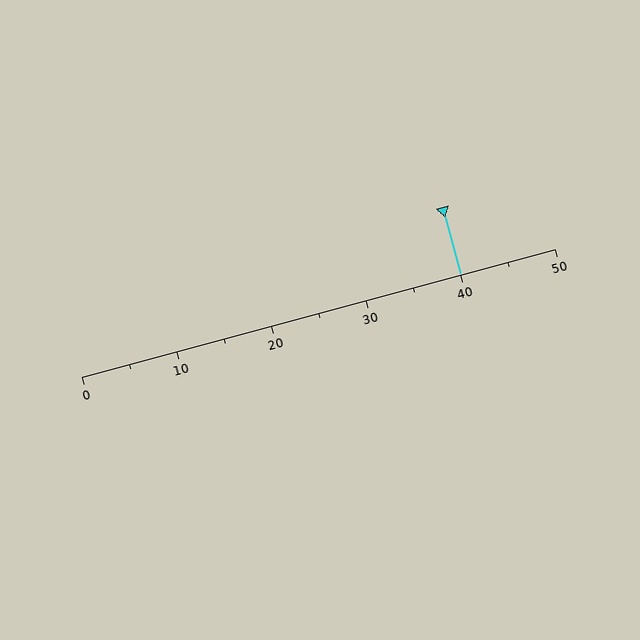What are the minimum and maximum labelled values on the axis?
The axis runs from 0 to 50.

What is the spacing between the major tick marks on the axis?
The major ticks are spaced 10 apart.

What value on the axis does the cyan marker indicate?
The marker indicates approximately 40.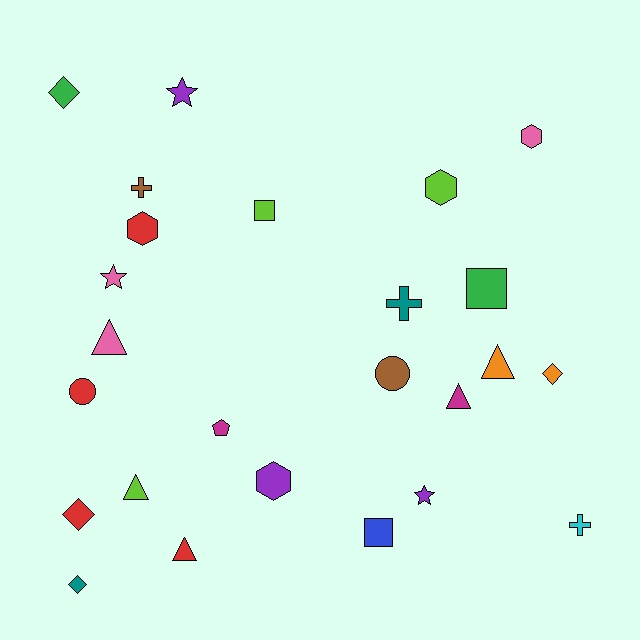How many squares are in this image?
There are 3 squares.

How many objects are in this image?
There are 25 objects.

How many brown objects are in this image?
There are 2 brown objects.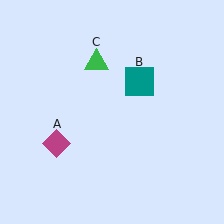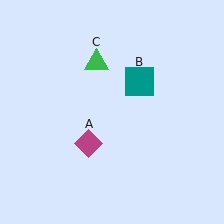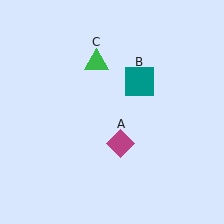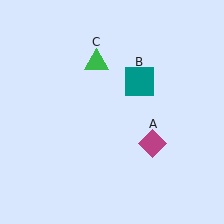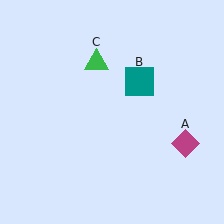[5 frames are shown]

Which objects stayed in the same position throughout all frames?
Teal square (object B) and green triangle (object C) remained stationary.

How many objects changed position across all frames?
1 object changed position: magenta diamond (object A).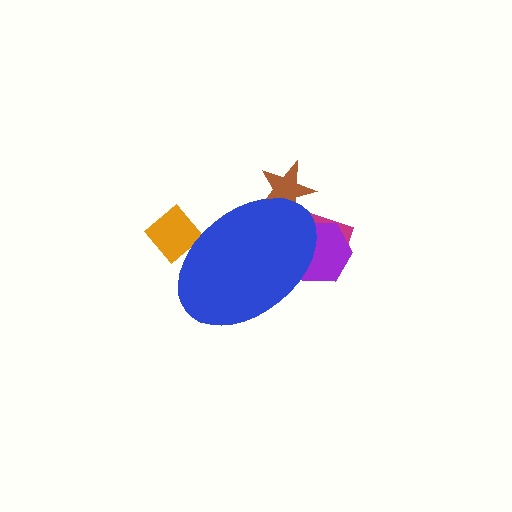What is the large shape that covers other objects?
A blue ellipse.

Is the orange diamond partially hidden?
Yes, the orange diamond is partially hidden behind the blue ellipse.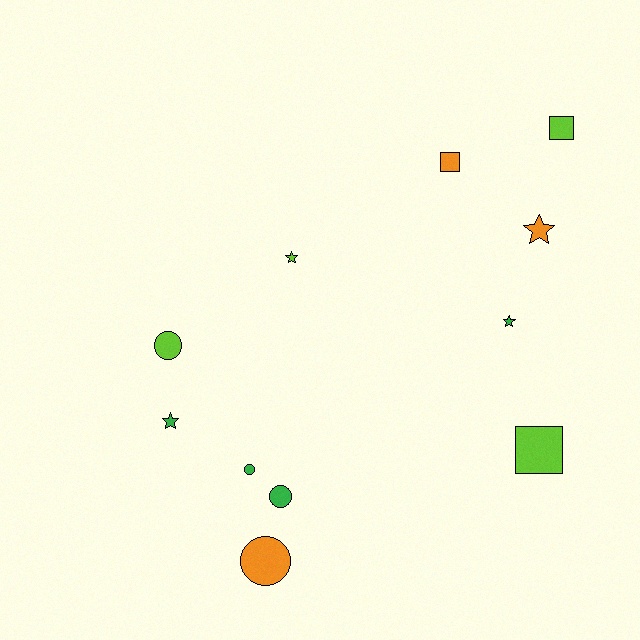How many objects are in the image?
There are 11 objects.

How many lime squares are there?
There are 2 lime squares.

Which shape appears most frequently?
Circle, with 4 objects.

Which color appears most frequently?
Green, with 4 objects.